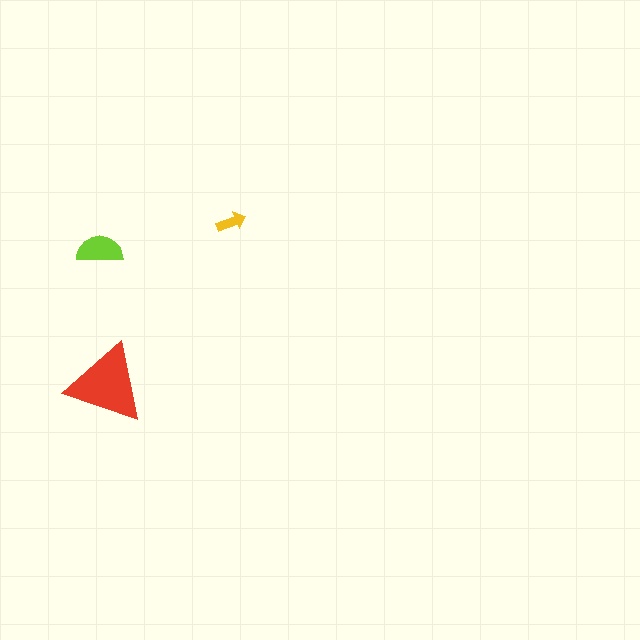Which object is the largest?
The red triangle.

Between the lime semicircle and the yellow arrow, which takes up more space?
The lime semicircle.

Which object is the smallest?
The yellow arrow.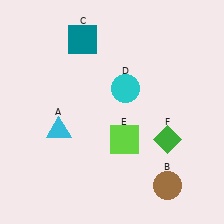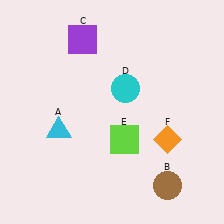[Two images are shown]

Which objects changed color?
C changed from teal to purple. F changed from green to orange.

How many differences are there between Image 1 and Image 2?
There are 2 differences between the two images.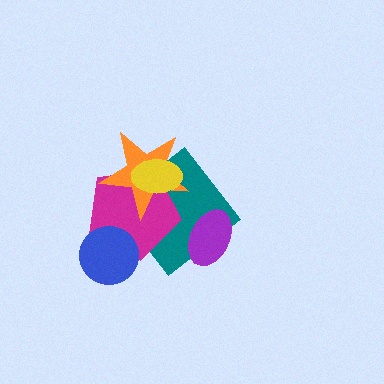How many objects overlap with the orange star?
3 objects overlap with the orange star.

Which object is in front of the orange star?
The yellow ellipse is in front of the orange star.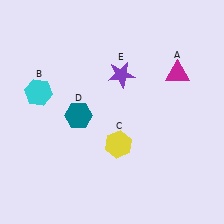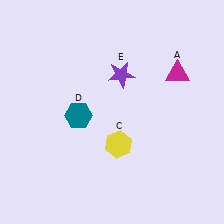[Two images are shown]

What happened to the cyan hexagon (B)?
The cyan hexagon (B) was removed in Image 2. It was in the top-left area of Image 1.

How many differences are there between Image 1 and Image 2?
There is 1 difference between the two images.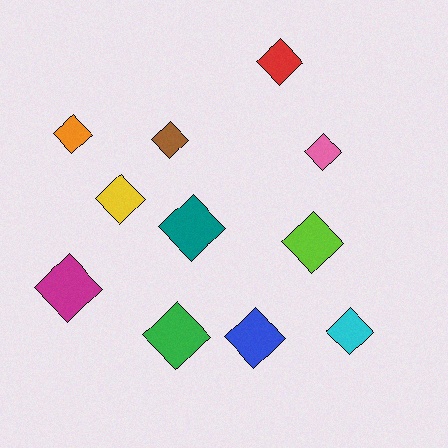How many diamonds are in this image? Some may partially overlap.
There are 11 diamonds.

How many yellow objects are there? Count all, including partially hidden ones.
There is 1 yellow object.